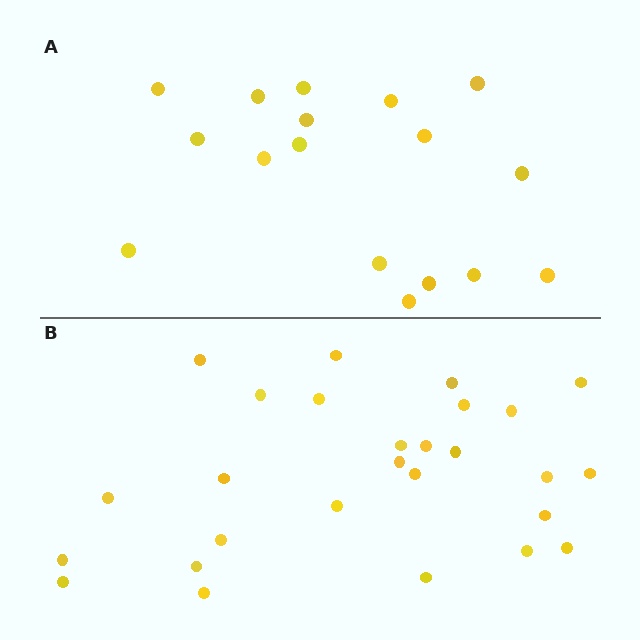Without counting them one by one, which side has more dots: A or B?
Region B (the bottom region) has more dots.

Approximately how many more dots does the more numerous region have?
Region B has roughly 10 or so more dots than region A.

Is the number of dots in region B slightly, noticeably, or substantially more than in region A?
Region B has substantially more. The ratio is roughly 1.6 to 1.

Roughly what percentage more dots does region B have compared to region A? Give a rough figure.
About 60% more.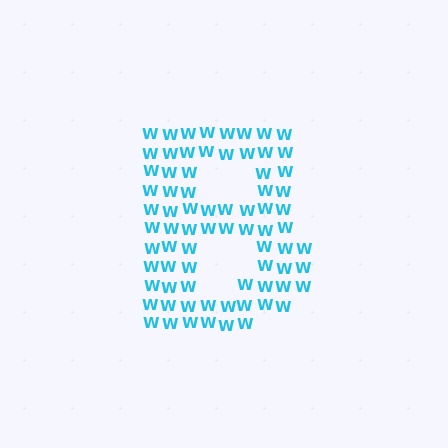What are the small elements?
The small elements are letter W's.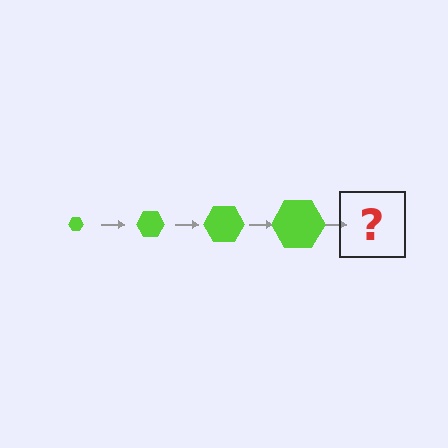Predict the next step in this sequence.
The next step is a lime hexagon, larger than the previous one.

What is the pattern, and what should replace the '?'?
The pattern is that the hexagon gets progressively larger each step. The '?' should be a lime hexagon, larger than the previous one.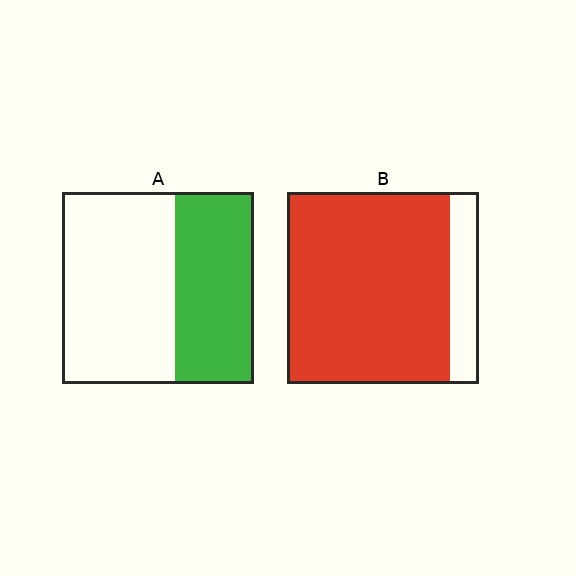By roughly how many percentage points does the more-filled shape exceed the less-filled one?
By roughly 45 percentage points (B over A).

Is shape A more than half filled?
No.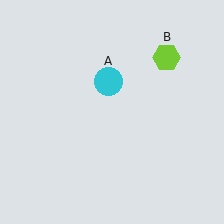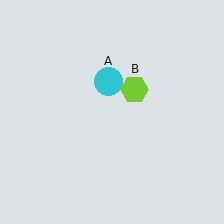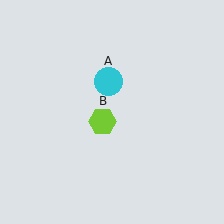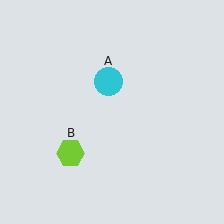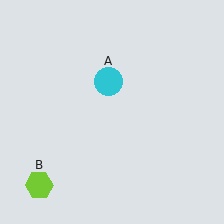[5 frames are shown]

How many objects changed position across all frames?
1 object changed position: lime hexagon (object B).